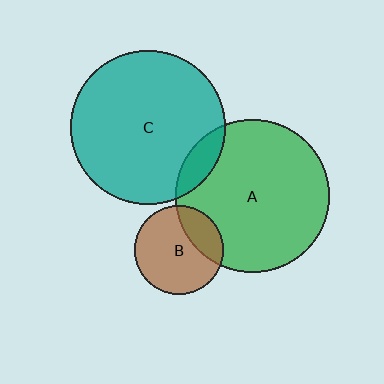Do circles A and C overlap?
Yes.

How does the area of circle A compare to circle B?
Approximately 3.0 times.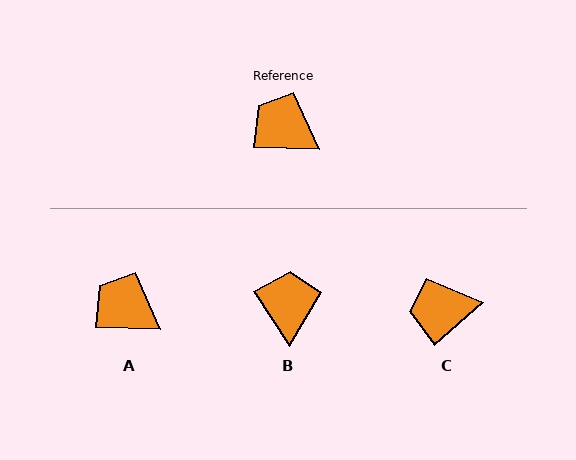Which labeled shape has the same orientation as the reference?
A.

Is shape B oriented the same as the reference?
No, it is off by about 55 degrees.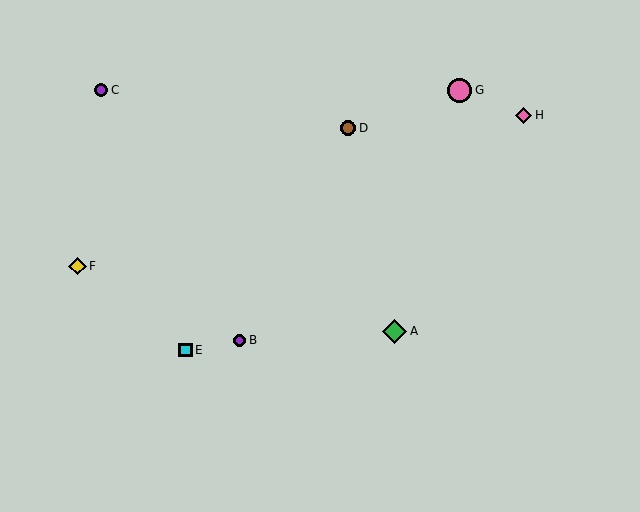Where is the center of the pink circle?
The center of the pink circle is at (460, 90).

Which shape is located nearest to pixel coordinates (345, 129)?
The brown circle (labeled D) at (348, 128) is nearest to that location.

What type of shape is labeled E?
Shape E is a cyan square.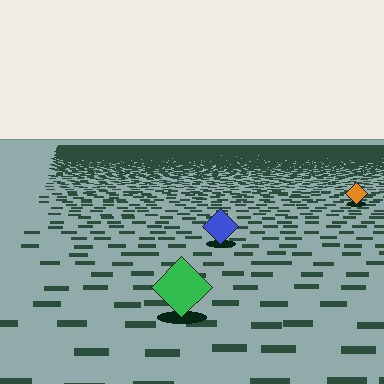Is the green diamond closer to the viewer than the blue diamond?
Yes. The green diamond is closer — you can tell from the texture gradient: the ground texture is coarser near it.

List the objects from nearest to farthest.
From nearest to farthest: the green diamond, the blue diamond, the orange diamond.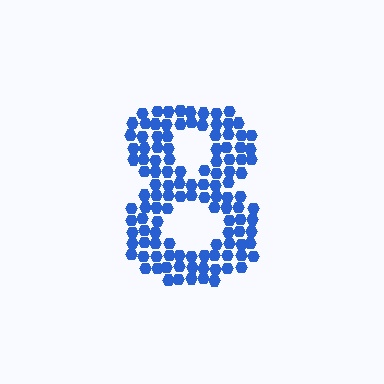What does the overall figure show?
The overall figure shows the digit 8.